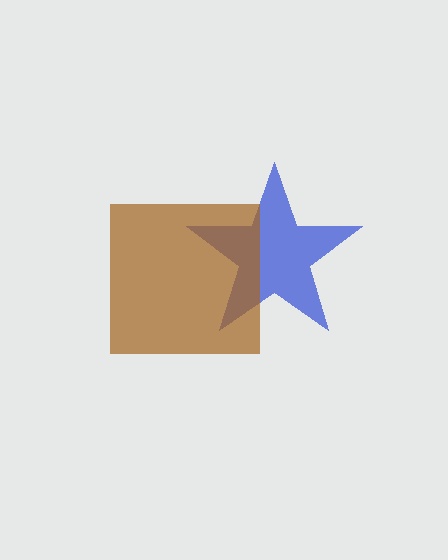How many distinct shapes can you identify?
There are 2 distinct shapes: a blue star, a brown square.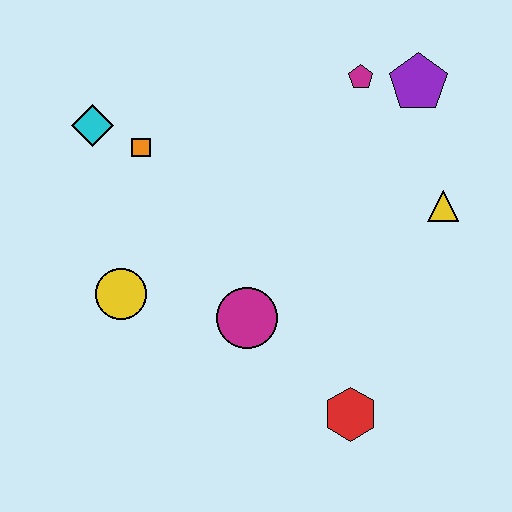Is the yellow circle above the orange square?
No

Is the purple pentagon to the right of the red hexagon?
Yes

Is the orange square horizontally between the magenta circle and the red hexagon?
No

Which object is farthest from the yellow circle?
The purple pentagon is farthest from the yellow circle.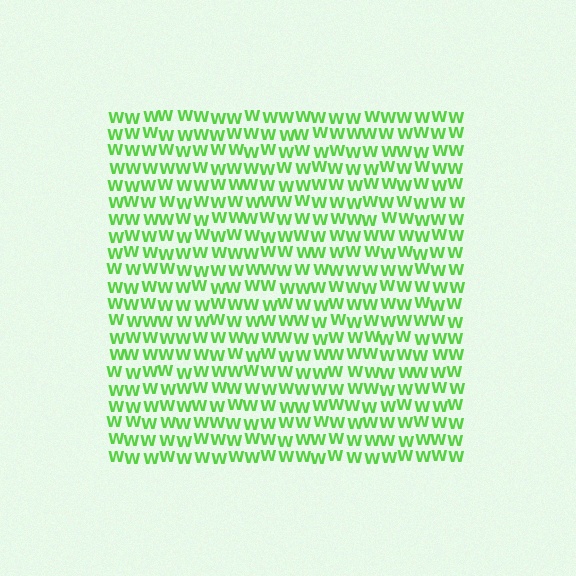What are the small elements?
The small elements are letter W's.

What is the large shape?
The large shape is a square.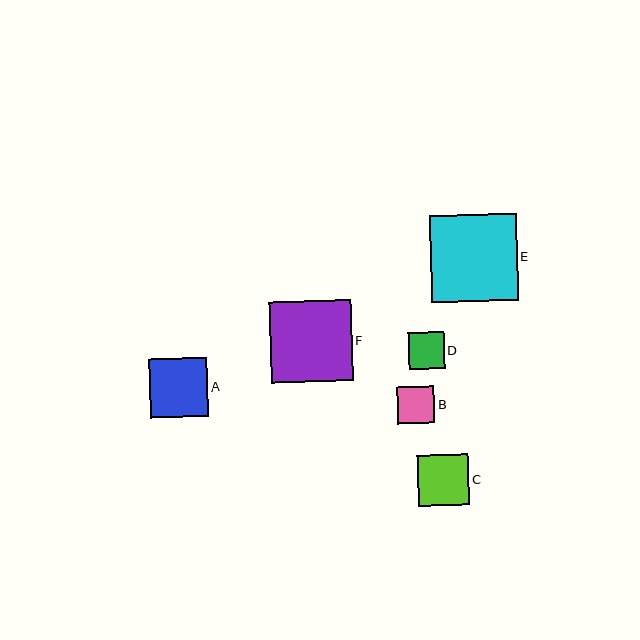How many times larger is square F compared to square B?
Square F is approximately 2.2 times the size of square B.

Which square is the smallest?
Square D is the smallest with a size of approximately 36 pixels.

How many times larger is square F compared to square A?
Square F is approximately 1.4 times the size of square A.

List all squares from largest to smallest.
From largest to smallest: E, F, A, C, B, D.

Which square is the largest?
Square E is the largest with a size of approximately 87 pixels.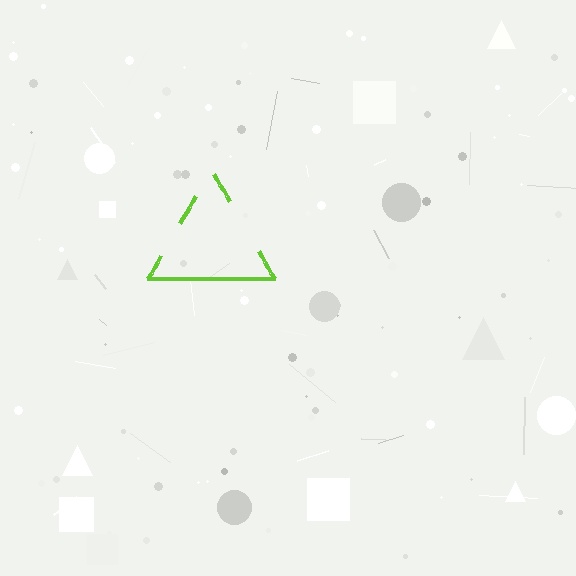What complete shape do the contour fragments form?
The contour fragments form a triangle.